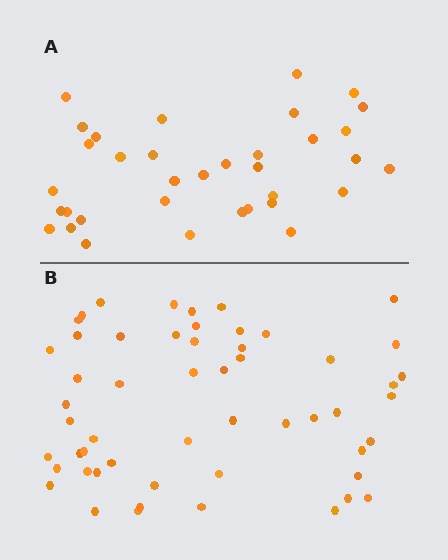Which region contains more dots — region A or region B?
Region B (the bottom region) has more dots.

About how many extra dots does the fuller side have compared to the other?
Region B has approximately 20 more dots than region A.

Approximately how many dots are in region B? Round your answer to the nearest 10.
About 50 dots. (The exact count is 54, which rounds to 50.)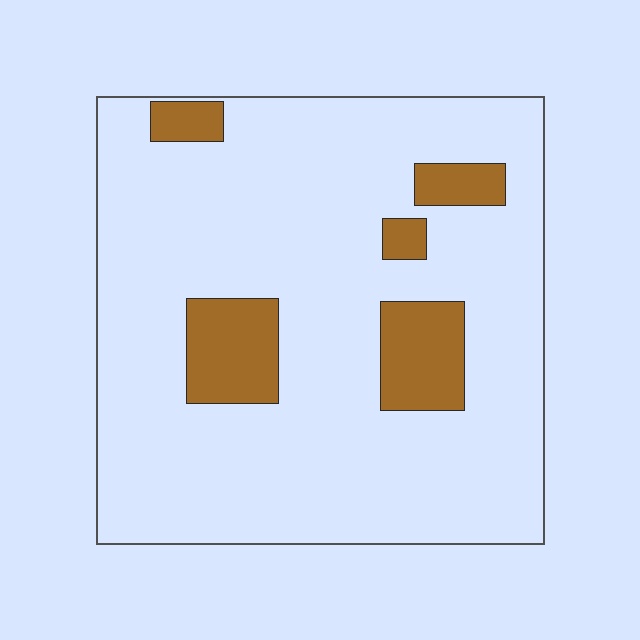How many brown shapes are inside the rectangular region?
5.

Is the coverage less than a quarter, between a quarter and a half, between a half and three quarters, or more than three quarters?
Less than a quarter.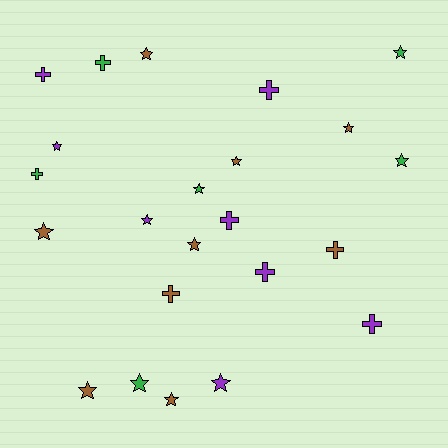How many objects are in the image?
There are 23 objects.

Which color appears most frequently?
Brown, with 9 objects.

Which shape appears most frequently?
Star, with 14 objects.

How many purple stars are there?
There are 3 purple stars.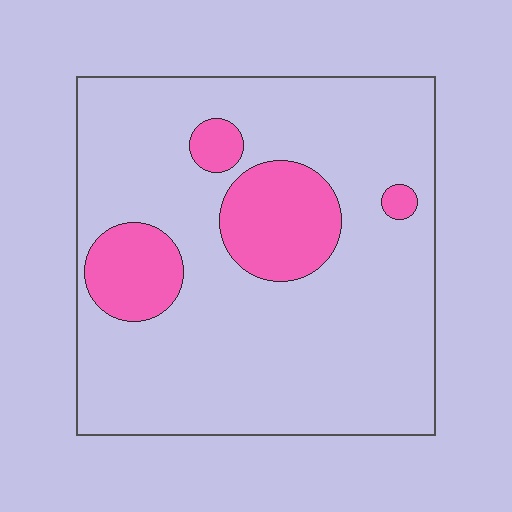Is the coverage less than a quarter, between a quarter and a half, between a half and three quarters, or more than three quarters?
Less than a quarter.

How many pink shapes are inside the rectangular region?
4.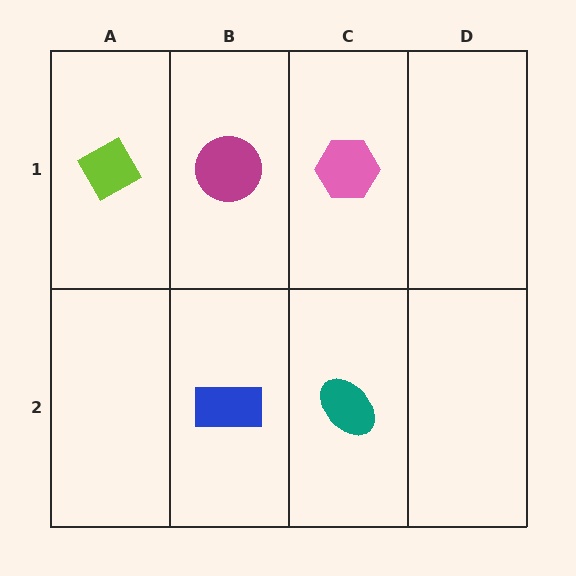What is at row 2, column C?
A teal ellipse.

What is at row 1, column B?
A magenta circle.